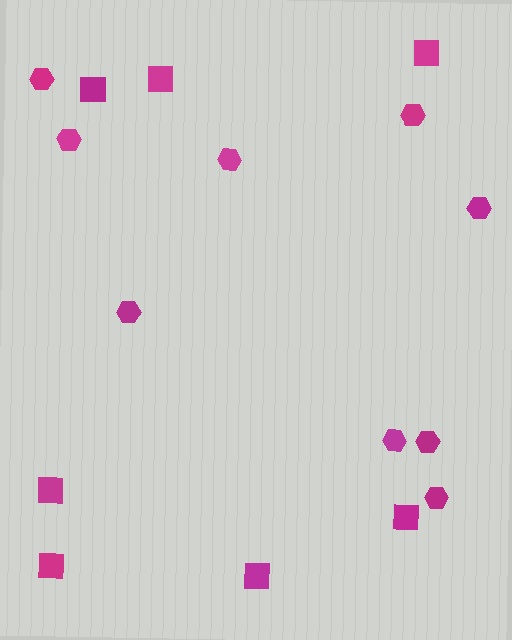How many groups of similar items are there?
There are 2 groups: one group of squares (7) and one group of hexagons (9).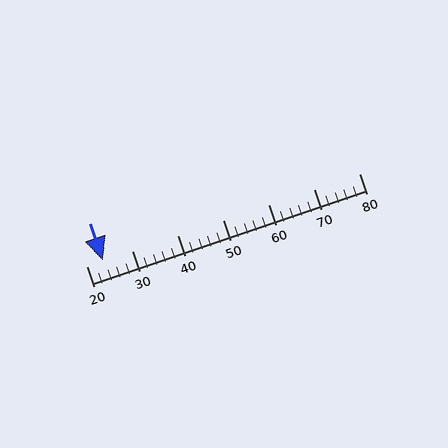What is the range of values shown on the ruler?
The ruler shows values from 20 to 80.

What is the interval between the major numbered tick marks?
The major tick marks are spaced 10 units apart.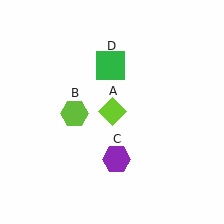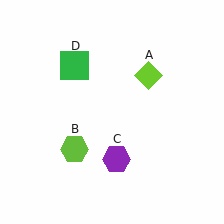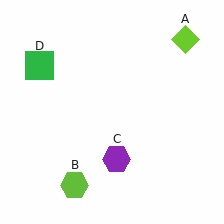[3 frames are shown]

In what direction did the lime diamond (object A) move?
The lime diamond (object A) moved up and to the right.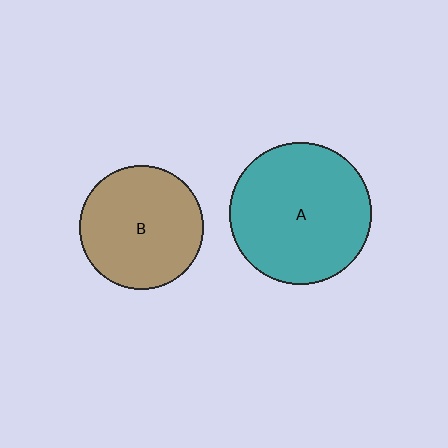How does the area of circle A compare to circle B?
Approximately 1.3 times.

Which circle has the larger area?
Circle A (teal).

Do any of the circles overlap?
No, none of the circles overlap.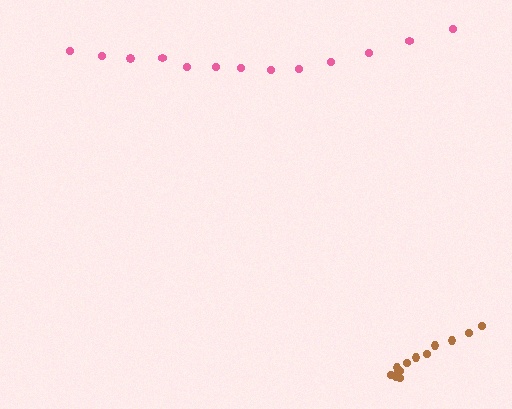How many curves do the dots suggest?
There are 2 distinct paths.